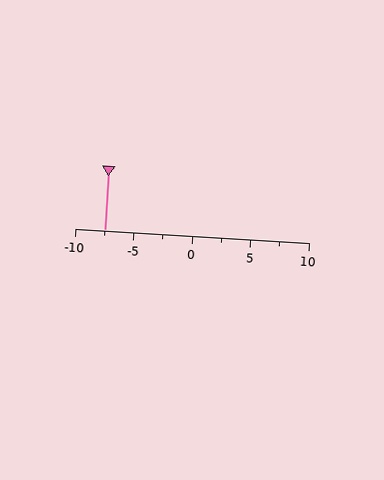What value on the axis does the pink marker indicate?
The marker indicates approximately -7.5.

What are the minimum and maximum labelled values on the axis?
The axis runs from -10 to 10.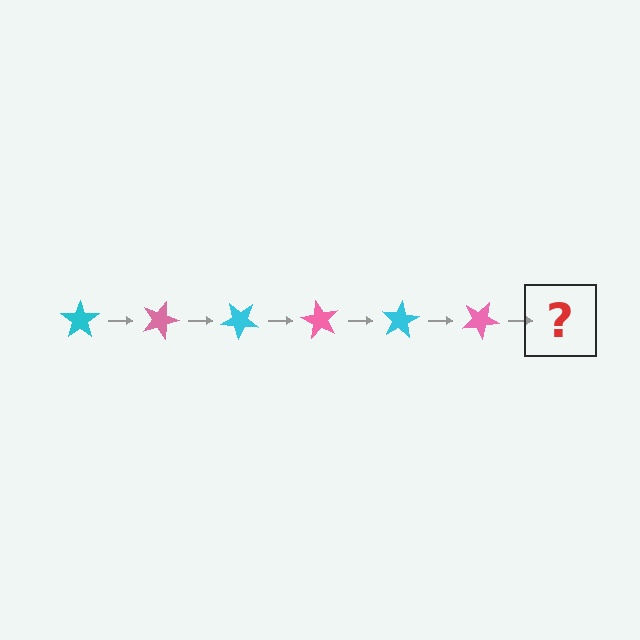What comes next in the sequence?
The next element should be a cyan star, rotated 120 degrees from the start.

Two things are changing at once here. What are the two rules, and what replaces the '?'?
The two rules are that it rotates 20 degrees each step and the color cycles through cyan and pink. The '?' should be a cyan star, rotated 120 degrees from the start.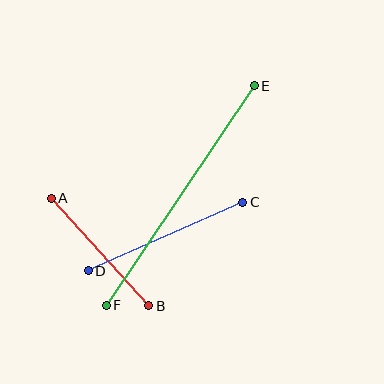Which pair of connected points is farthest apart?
Points E and F are farthest apart.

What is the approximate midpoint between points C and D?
The midpoint is at approximately (165, 236) pixels.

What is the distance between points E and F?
The distance is approximately 265 pixels.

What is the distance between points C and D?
The distance is approximately 169 pixels.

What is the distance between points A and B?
The distance is approximately 145 pixels.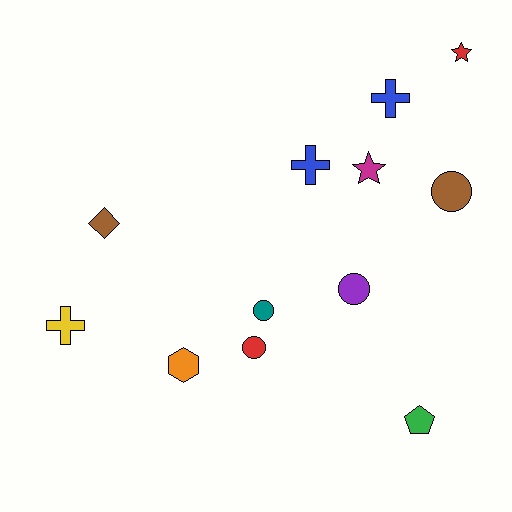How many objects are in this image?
There are 12 objects.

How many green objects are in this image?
There is 1 green object.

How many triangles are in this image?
There are no triangles.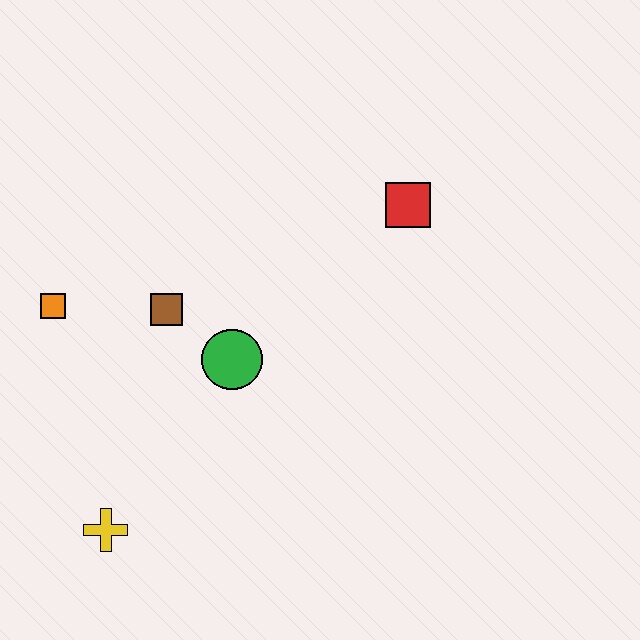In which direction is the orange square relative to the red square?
The orange square is to the left of the red square.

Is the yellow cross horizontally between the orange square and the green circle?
Yes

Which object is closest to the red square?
The green circle is closest to the red square.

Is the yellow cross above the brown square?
No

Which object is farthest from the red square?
The yellow cross is farthest from the red square.